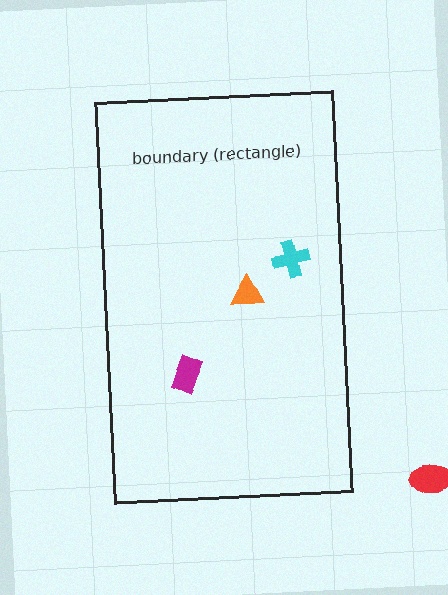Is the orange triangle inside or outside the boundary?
Inside.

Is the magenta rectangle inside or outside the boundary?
Inside.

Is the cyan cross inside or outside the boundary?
Inside.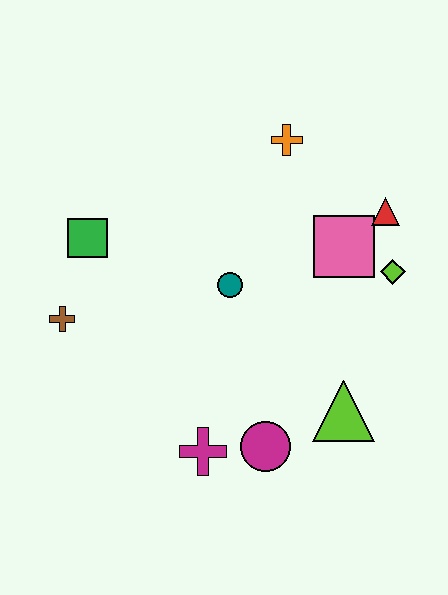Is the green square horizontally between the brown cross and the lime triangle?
Yes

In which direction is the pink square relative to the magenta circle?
The pink square is above the magenta circle.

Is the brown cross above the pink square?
No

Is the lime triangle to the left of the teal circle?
No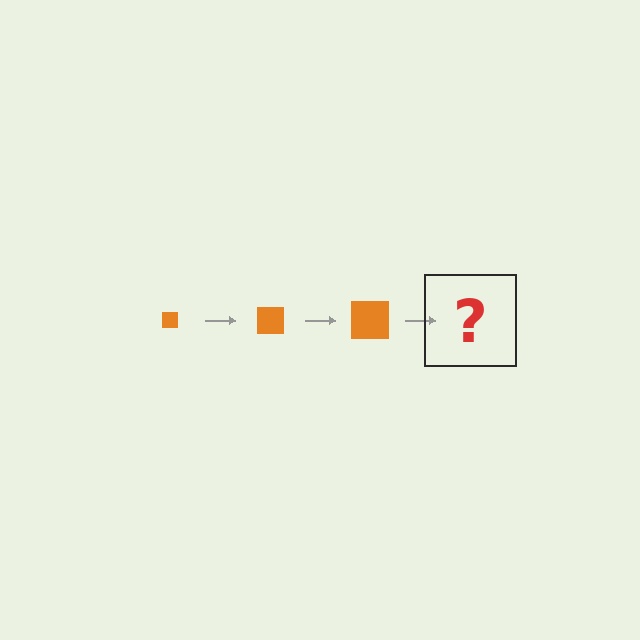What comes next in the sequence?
The next element should be an orange square, larger than the previous one.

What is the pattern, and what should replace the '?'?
The pattern is that the square gets progressively larger each step. The '?' should be an orange square, larger than the previous one.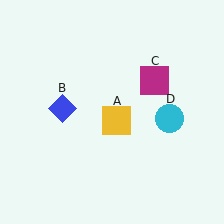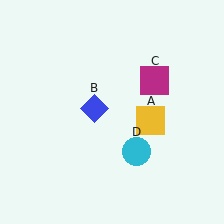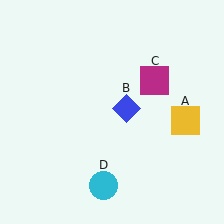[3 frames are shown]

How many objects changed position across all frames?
3 objects changed position: yellow square (object A), blue diamond (object B), cyan circle (object D).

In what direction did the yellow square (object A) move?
The yellow square (object A) moved right.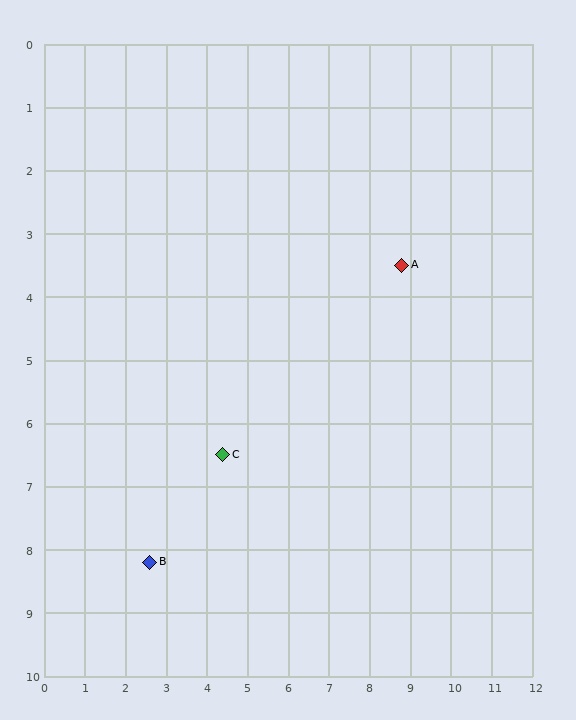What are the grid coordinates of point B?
Point B is at approximately (2.6, 8.2).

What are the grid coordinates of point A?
Point A is at approximately (8.8, 3.5).